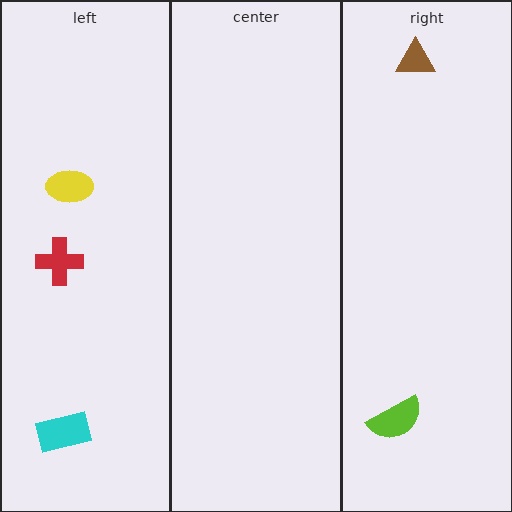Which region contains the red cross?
The left region.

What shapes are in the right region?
The lime semicircle, the brown triangle.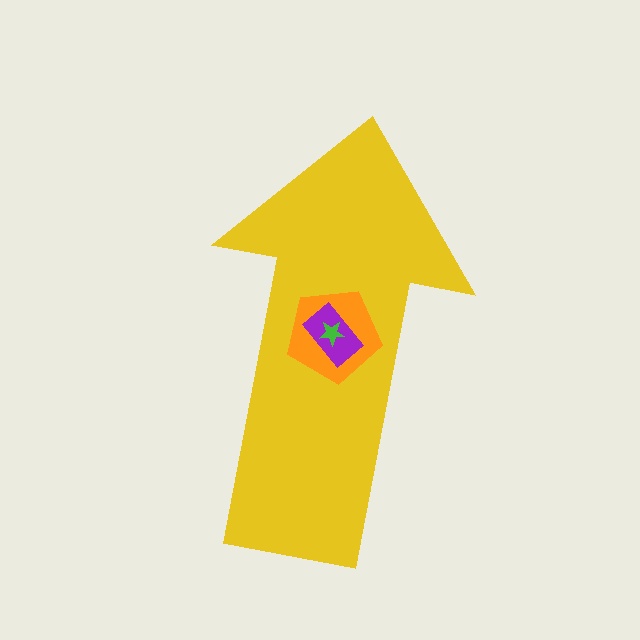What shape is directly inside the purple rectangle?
The green star.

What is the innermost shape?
The green star.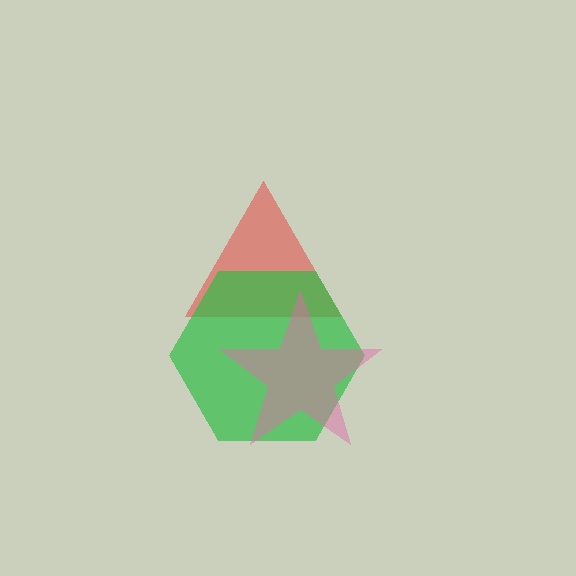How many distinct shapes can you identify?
There are 3 distinct shapes: a red triangle, a green hexagon, a pink star.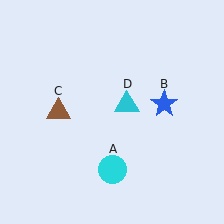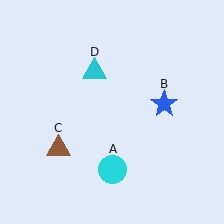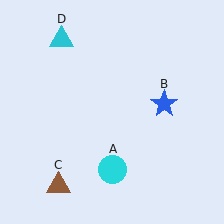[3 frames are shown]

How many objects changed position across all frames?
2 objects changed position: brown triangle (object C), cyan triangle (object D).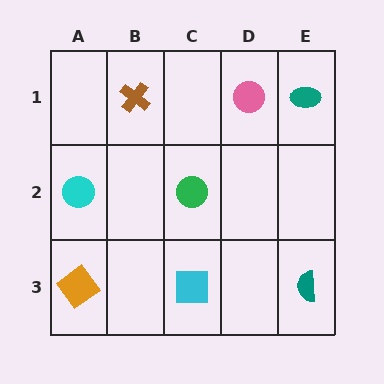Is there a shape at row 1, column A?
No, that cell is empty.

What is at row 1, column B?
A brown cross.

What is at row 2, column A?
A cyan circle.